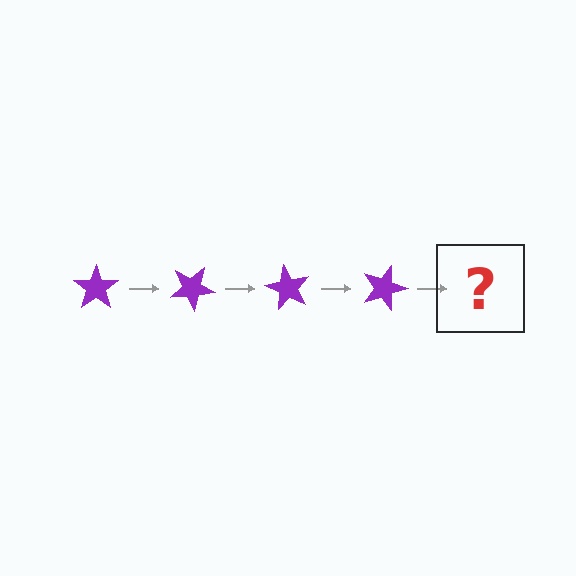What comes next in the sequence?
The next element should be a purple star rotated 120 degrees.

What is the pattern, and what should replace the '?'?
The pattern is that the star rotates 30 degrees each step. The '?' should be a purple star rotated 120 degrees.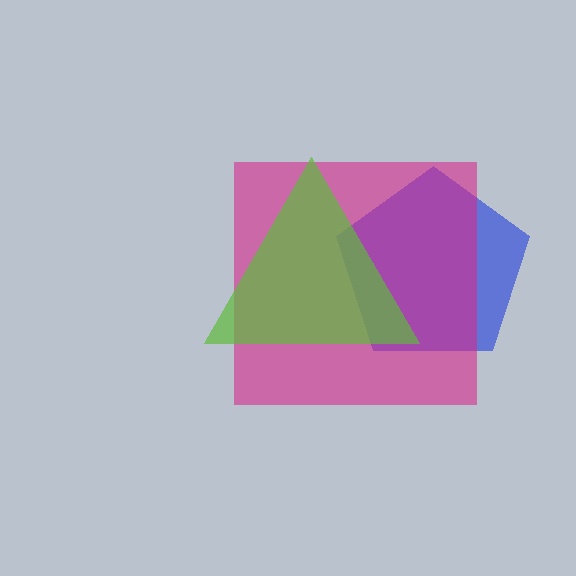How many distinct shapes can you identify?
There are 3 distinct shapes: a blue pentagon, a magenta square, a lime triangle.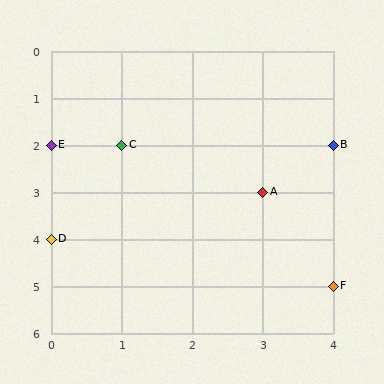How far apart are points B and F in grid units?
Points B and F are 3 rows apart.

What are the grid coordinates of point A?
Point A is at grid coordinates (3, 3).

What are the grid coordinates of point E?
Point E is at grid coordinates (0, 2).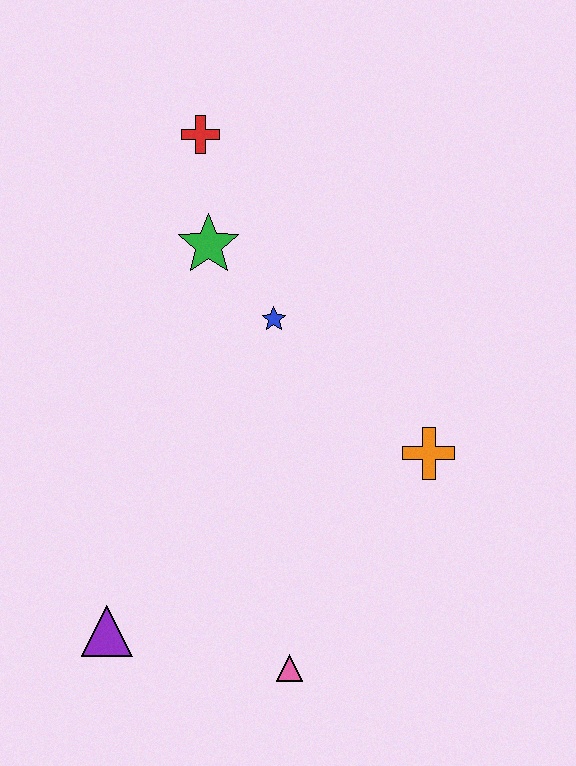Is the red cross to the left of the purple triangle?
No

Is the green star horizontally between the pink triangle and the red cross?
Yes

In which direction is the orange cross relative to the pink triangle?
The orange cross is above the pink triangle.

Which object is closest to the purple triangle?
The pink triangle is closest to the purple triangle.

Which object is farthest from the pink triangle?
The red cross is farthest from the pink triangle.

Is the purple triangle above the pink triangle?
Yes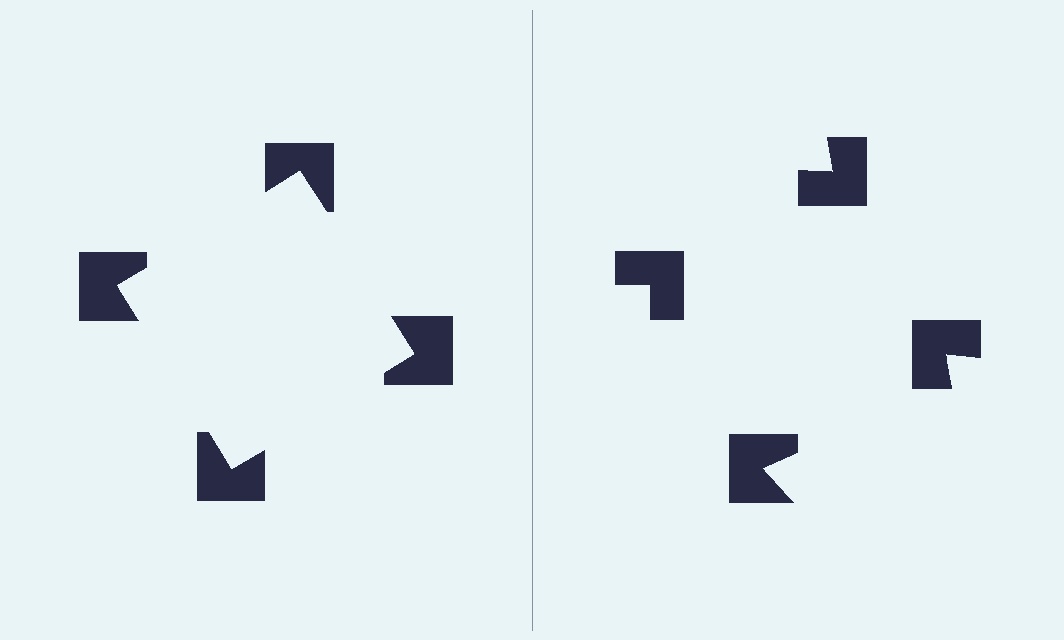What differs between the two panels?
The notched squares are positioned identically on both sides; only the wedge orientations differ. On the left they align to a square; on the right they are misaligned.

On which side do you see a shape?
An illusory square appears on the left side. On the right side the wedge cuts are rotated, so no coherent shape forms.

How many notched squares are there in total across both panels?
8 — 4 on each side.